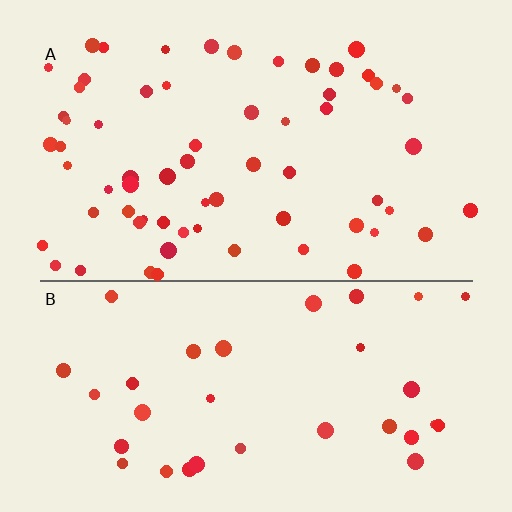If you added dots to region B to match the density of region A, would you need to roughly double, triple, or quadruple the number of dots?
Approximately double.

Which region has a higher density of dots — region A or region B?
A (the top).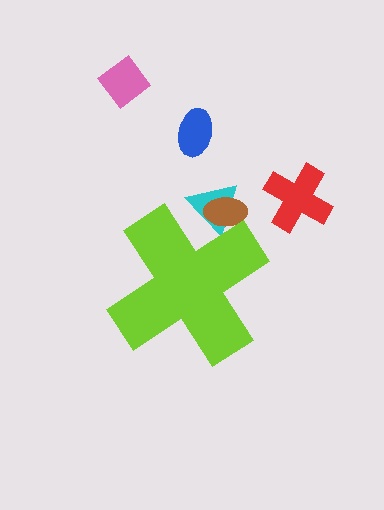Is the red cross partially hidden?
No, the red cross is fully visible.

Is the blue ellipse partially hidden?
No, the blue ellipse is fully visible.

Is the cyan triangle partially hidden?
Yes, the cyan triangle is partially hidden behind the lime cross.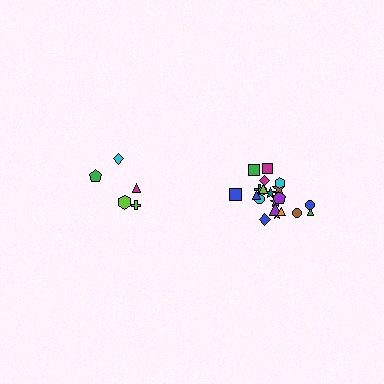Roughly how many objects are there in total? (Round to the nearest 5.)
Roughly 25 objects in total.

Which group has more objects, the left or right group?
The right group.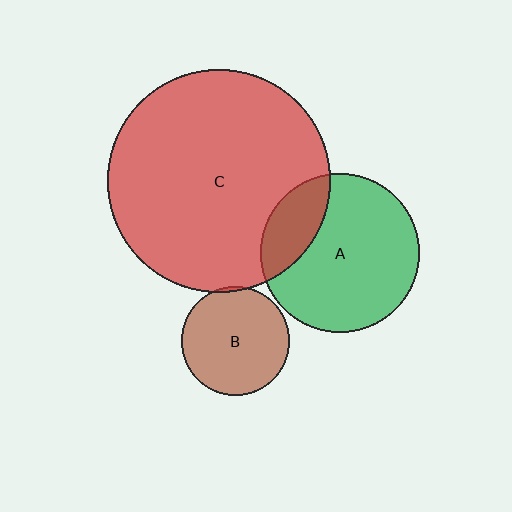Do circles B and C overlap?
Yes.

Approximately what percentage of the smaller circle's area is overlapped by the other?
Approximately 5%.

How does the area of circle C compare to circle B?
Approximately 4.2 times.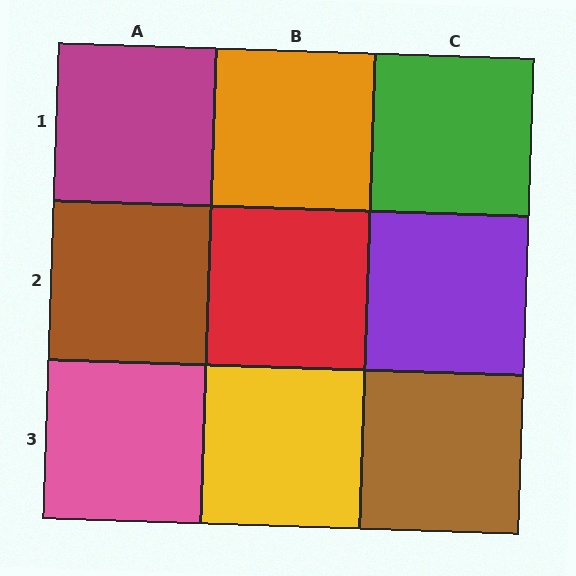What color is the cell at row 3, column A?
Pink.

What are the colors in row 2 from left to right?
Brown, red, purple.